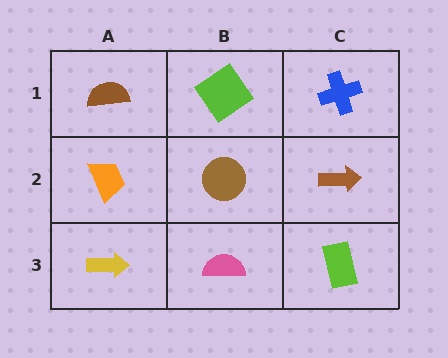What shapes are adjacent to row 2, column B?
A lime diamond (row 1, column B), a pink semicircle (row 3, column B), an orange trapezoid (row 2, column A), a brown arrow (row 2, column C).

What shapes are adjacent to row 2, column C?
A blue cross (row 1, column C), a lime rectangle (row 3, column C), a brown circle (row 2, column B).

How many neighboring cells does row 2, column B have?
4.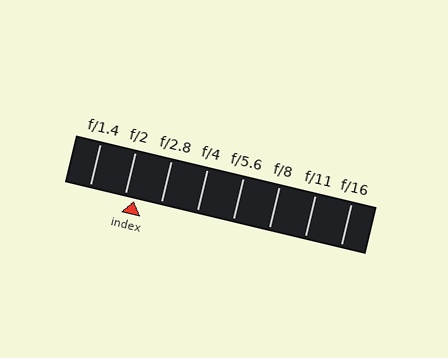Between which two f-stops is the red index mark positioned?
The index mark is between f/2 and f/2.8.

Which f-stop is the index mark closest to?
The index mark is closest to f/2.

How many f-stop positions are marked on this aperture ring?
There are 8 f-stop positions marked.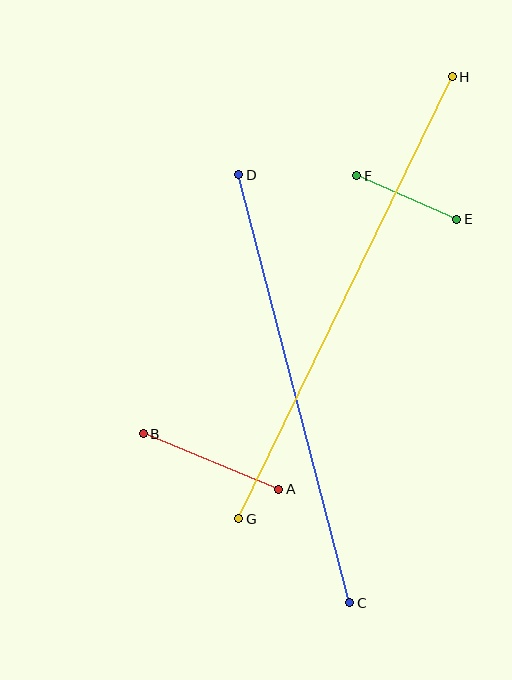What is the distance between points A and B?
The distance is approximately 146 pixels.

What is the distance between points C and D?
The distance is approximately 443 pixels.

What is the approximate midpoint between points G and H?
The midpoint is at approximately (346, 298) pixels.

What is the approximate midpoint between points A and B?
The midpoint is at approximately (211, 461) pixels.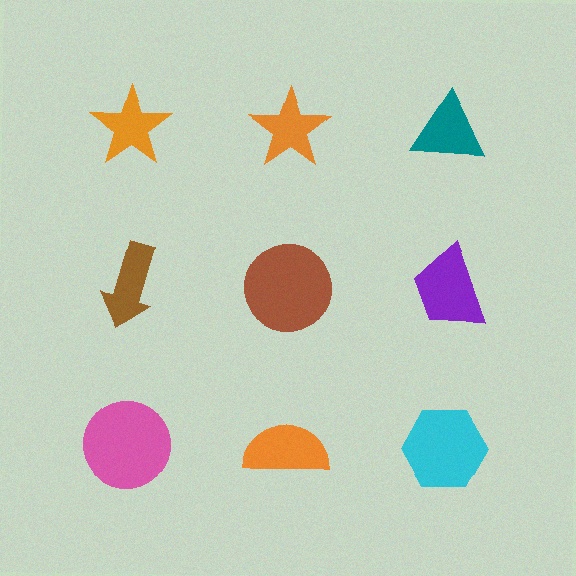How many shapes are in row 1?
3 shapes.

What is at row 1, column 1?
An orange star.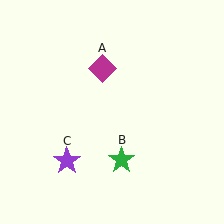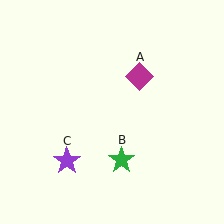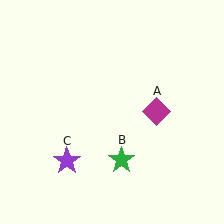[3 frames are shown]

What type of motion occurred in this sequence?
The magenta diamond (object A) rotated clockwise around the center of the scene.